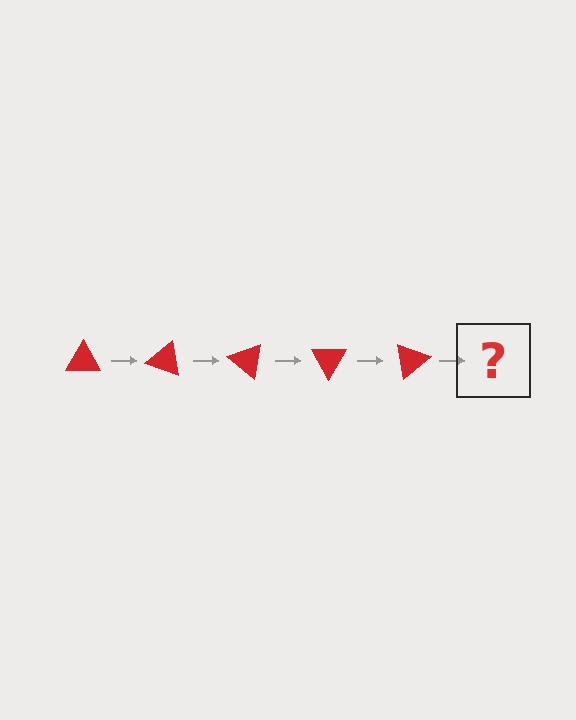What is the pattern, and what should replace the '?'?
The pattern is that the triangle rotates 20 degrees each step. The '?' should be a red triangle rotated 100 degrees.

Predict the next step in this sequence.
The next step is a red triangle rotated 100 degrees.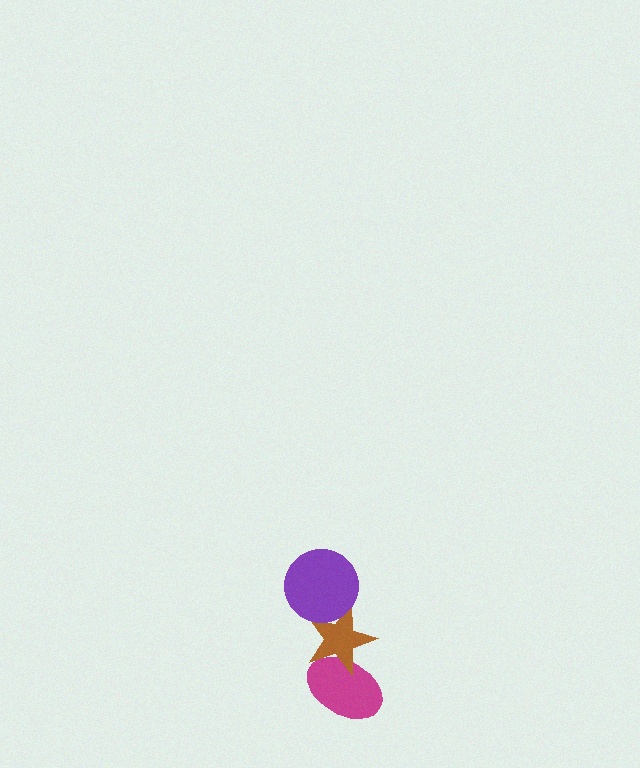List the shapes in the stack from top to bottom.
From top to bottom: the purple circle, the brown star, the magenta ellipse.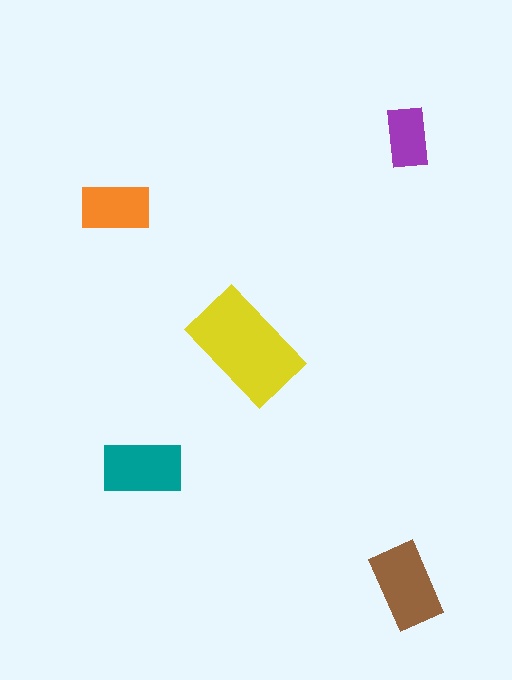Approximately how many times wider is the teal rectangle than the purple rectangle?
About 1.5 times wider.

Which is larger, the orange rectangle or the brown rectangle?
The brown one.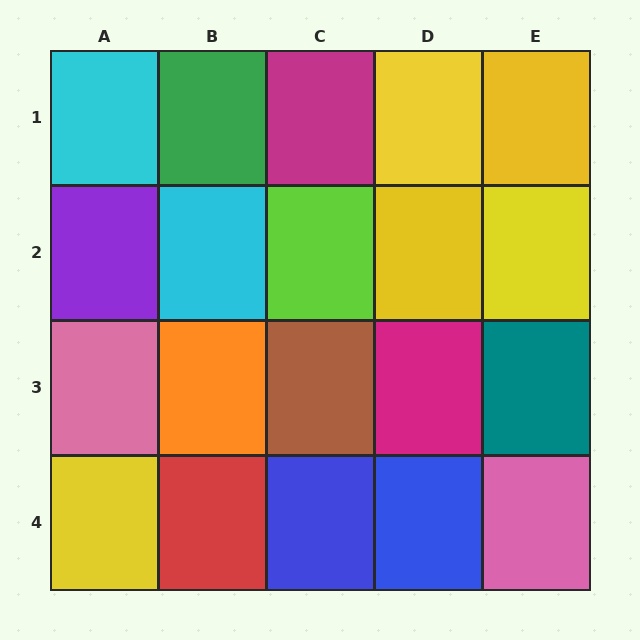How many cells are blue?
2 cells are blue.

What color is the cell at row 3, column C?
Brown.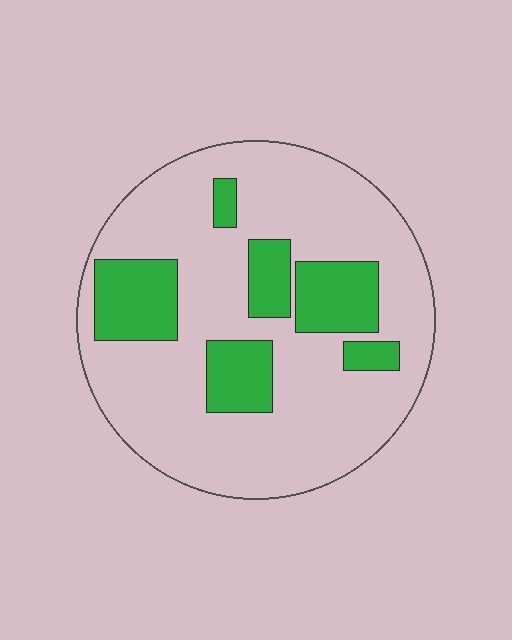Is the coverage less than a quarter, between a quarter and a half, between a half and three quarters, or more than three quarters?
Less than a quarter.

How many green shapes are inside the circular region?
6.